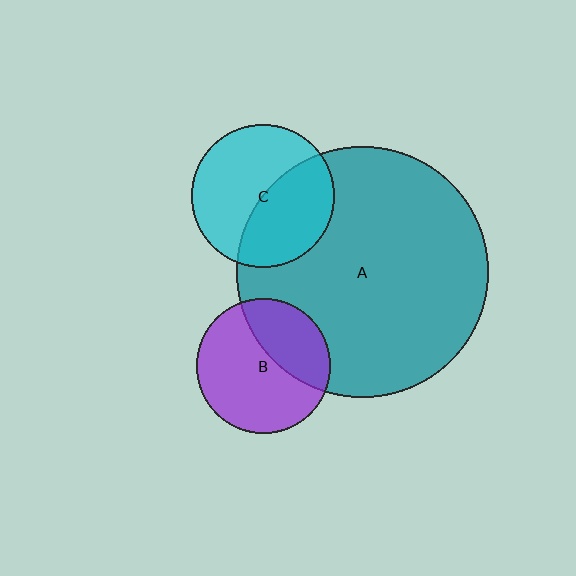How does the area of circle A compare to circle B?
Approximately 3.5 times.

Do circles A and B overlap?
Yes.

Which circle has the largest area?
Circle A (teal).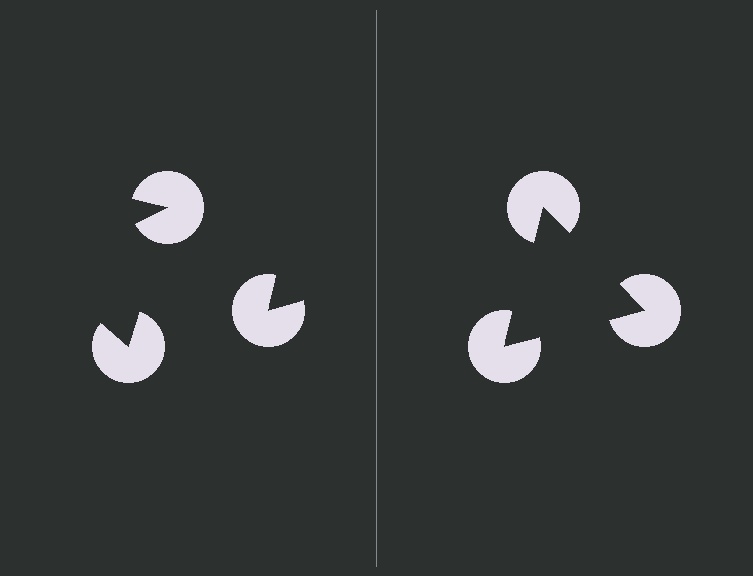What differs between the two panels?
The pac-man discs are positioned identically on both sides; only the wedge orientations differ. On the right they align to a triangle; on the left they are misaligned.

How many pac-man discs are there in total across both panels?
6 — 3 on each side.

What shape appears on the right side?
An illusory triangle.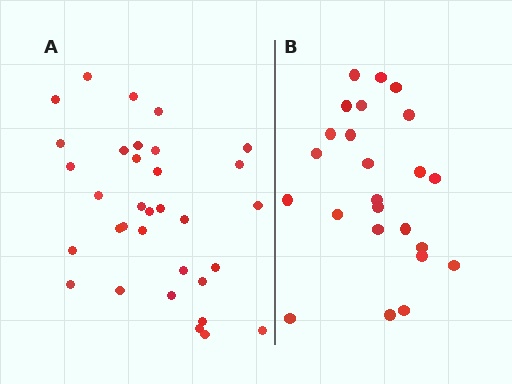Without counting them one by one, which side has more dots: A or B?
Region A (the left region) has more dots.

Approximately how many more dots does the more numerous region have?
Region A has roughly 8 or so more dots than region B.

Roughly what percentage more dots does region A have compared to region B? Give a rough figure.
About 40% more.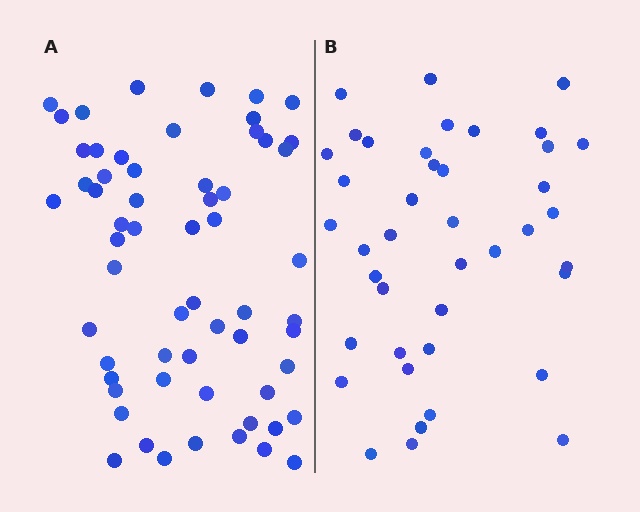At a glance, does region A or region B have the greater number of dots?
Region A (the left region) has more dots.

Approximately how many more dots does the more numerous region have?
Region A has approximately 20 more dots than region B.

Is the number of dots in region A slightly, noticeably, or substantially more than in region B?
Region A has substantially more. The ratio is roughly 1.5 to 1.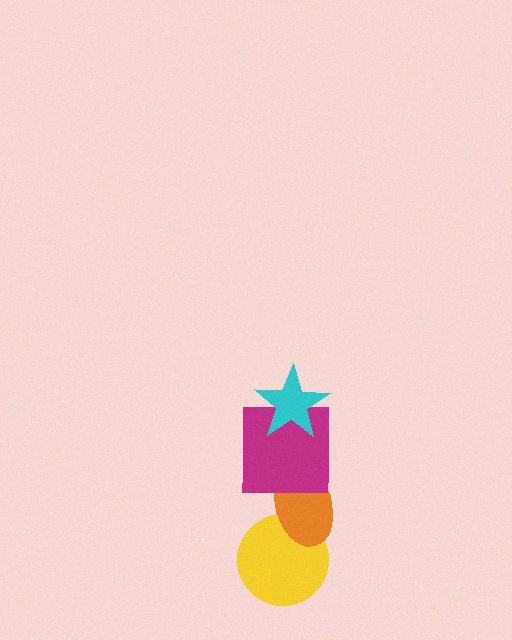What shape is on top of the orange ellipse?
The magenta square is on top of the orange ellipse.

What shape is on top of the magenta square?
The cyan star is on top of the magenta square.